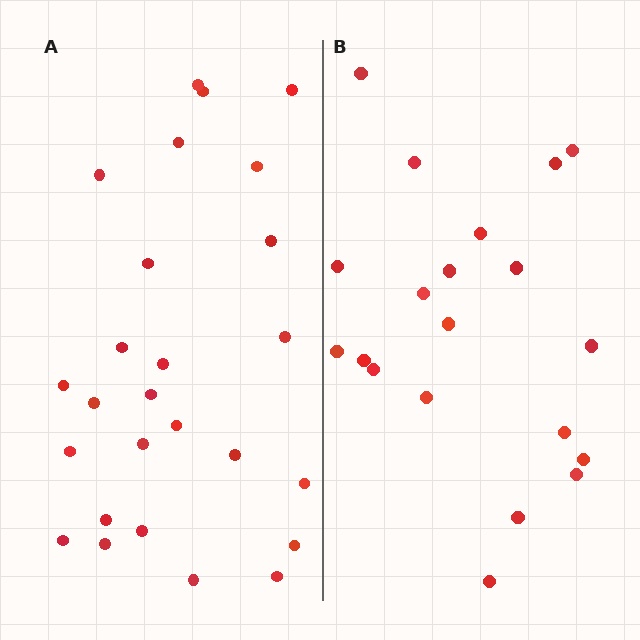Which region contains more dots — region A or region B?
Region A (the left region) has more dots.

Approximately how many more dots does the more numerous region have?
Region A has about 6 more dots than region B.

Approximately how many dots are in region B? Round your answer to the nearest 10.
About 20 dots.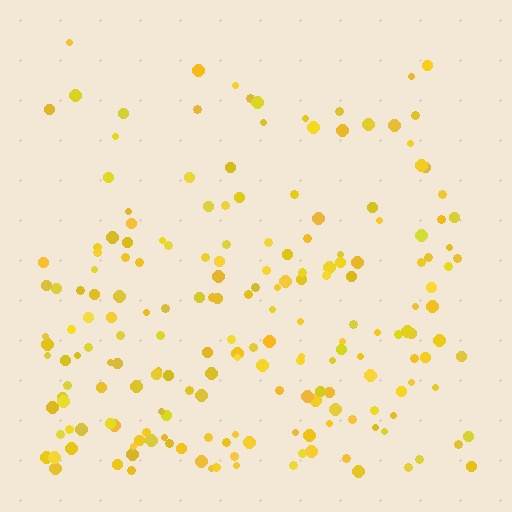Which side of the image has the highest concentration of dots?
The bottom.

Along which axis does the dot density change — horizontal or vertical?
Vertical.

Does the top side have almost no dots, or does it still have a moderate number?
Still a moderate number, just noticeably fewer than the bottom.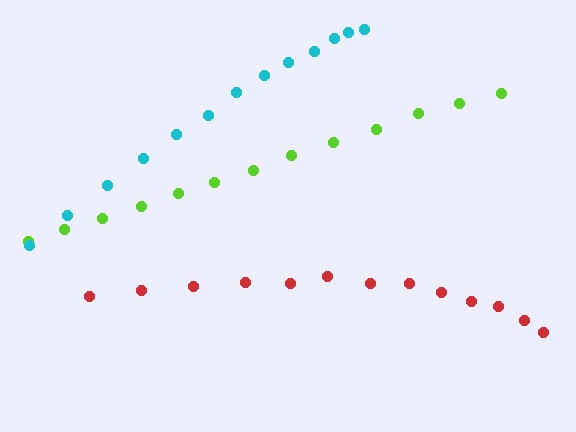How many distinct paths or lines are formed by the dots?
There are 3 distinct paths.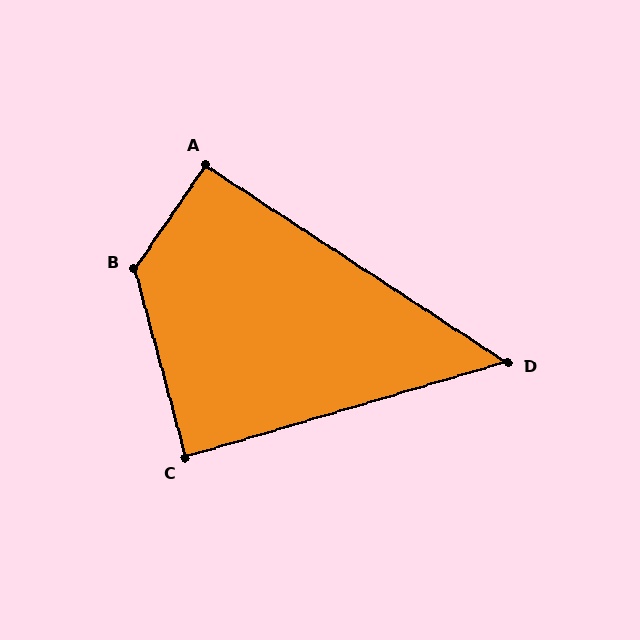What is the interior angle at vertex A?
Approximately 91 degrees (approximately right).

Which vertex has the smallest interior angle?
D, at approximately 50 degrees.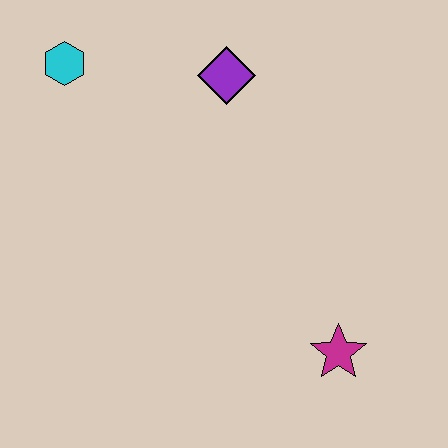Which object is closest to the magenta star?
The purple diamond is closest to the magenta star.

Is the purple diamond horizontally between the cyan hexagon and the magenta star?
Yes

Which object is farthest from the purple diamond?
The magenta star is farthest from the purple diamond.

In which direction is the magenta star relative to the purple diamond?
The magenta star is below the purple diamond.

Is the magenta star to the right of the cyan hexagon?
Yes